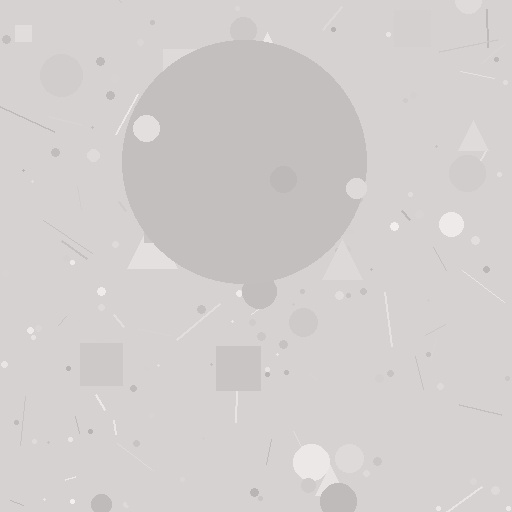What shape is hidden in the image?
A circle is hidden in the image.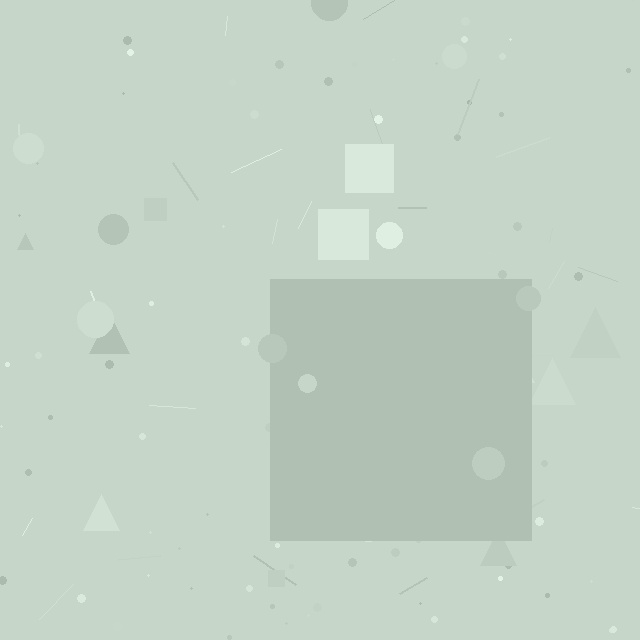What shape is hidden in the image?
A square is hidden in the image.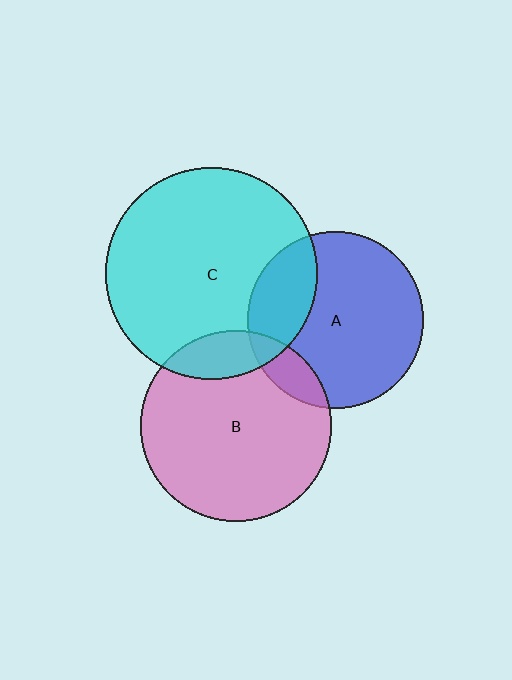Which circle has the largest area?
Circle C (cyan).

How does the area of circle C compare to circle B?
Approximately 1.2 times.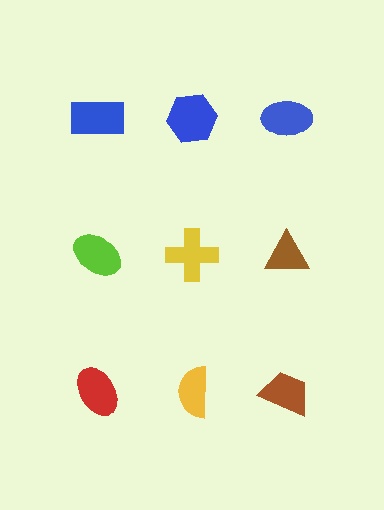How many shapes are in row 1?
3 shapes.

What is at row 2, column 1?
A lime ellipse.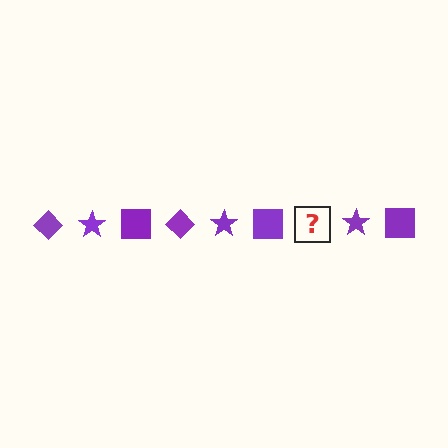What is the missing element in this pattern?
The missing element is a purple diamond.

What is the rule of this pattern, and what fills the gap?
The rule is that the pattern cycles through diamond, star, square shapes in purple. The gap should be filled with a purple diamond.